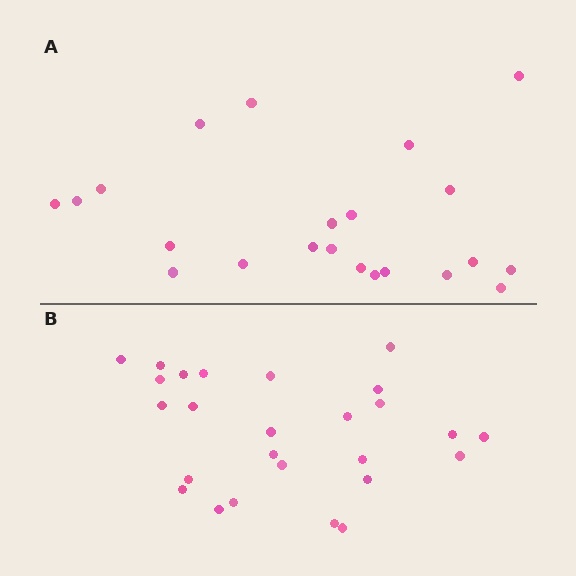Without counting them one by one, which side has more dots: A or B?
Region B (the bottom region) has more dots.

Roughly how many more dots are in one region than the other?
Region B has about 4 more dots than region A.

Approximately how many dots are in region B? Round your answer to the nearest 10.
About 30 dots. (The exact count is 26, which rounds to 30.)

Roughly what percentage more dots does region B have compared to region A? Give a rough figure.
About 20% more.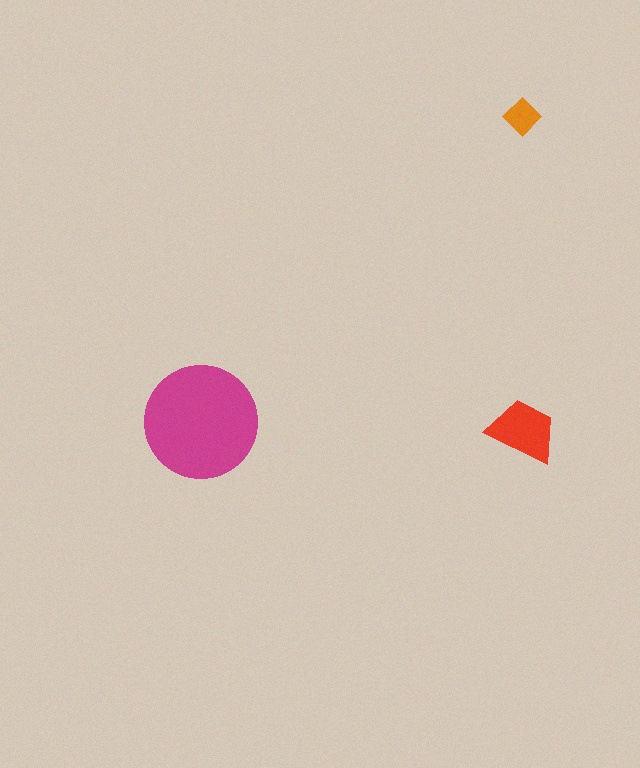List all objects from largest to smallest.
The magenta circle, the red trapezoid, the orange diamond.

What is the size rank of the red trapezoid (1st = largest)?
2nd.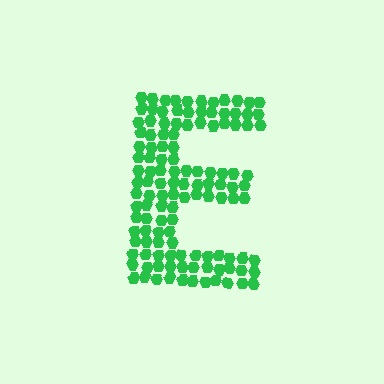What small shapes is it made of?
It is made of small hexagons.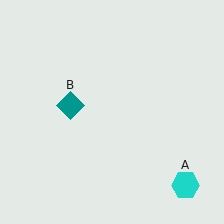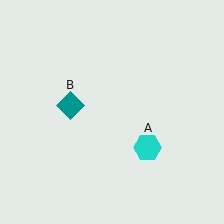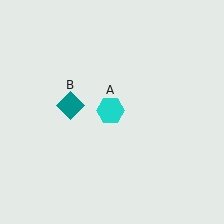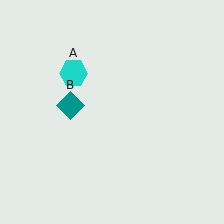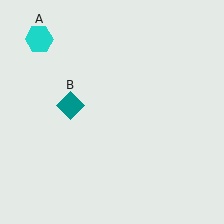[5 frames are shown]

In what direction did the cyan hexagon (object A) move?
The cyan hexagon (object A) moved up and to the left.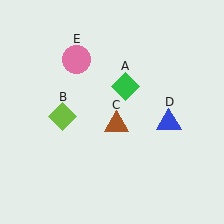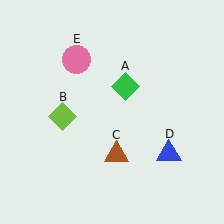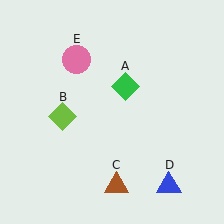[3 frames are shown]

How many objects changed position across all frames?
2 objects changed position: brown triangle (object C), blue triangle (object D).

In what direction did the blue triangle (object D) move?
The blue triangle (object D) moved down.